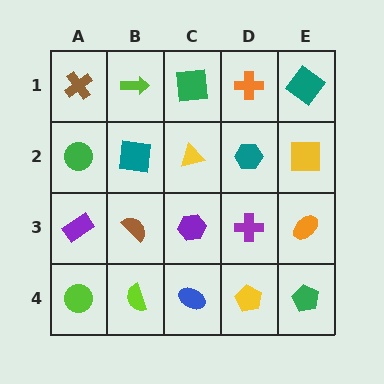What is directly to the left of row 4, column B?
A lime circle.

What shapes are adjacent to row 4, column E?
An orange ellipse (row 3, column E), a yellow pentagon (row 4, column D).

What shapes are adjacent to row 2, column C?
A green square (row 1, column C), a purple hexagon (row 3, column C), a teal square (row 2, column B), a teal hexagon (row 2, column D).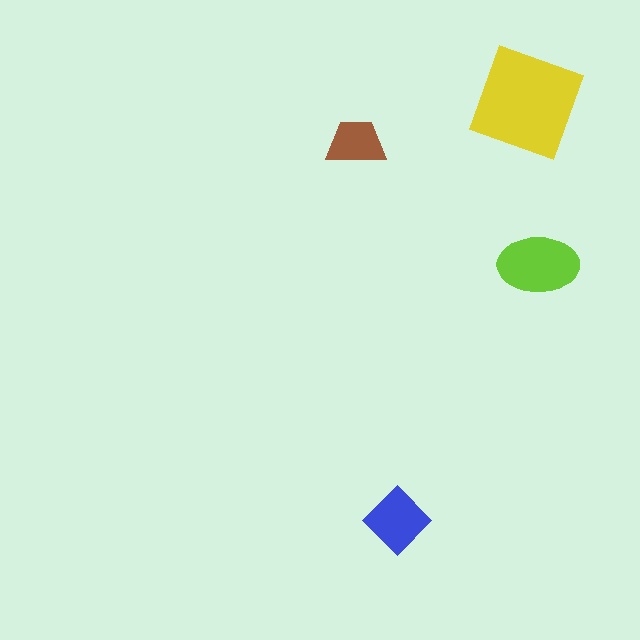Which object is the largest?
The yellow square.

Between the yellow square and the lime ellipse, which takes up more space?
The yellow square.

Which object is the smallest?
The brown trapezoid.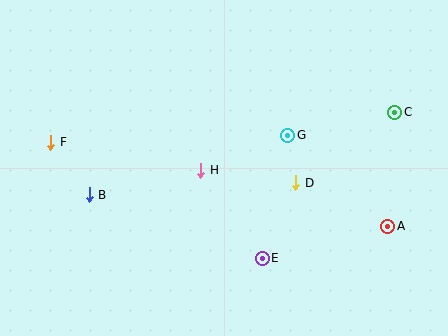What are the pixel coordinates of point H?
Point H is at (201, 170).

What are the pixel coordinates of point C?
Point C is at (395, 112).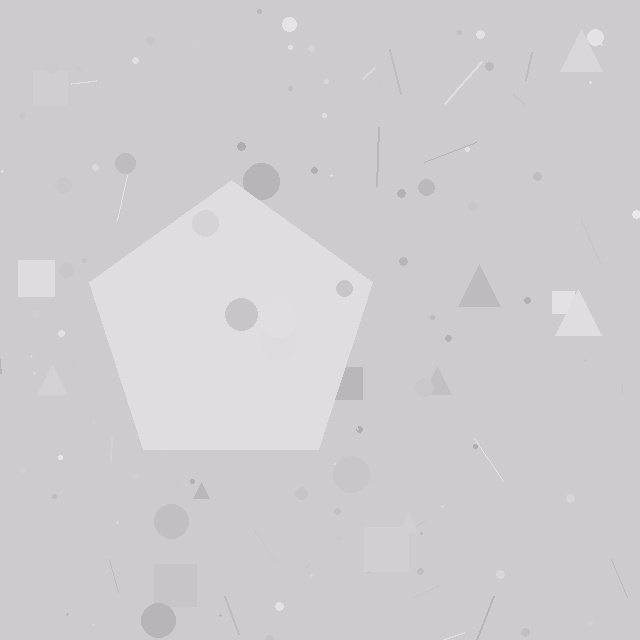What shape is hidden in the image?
A pentagon is hidden in the image.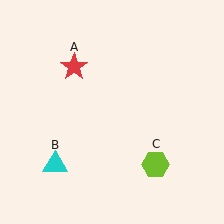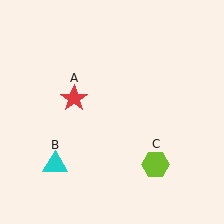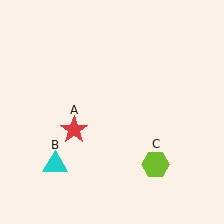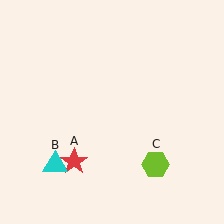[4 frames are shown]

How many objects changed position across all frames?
1 object changed position: red star (object A).